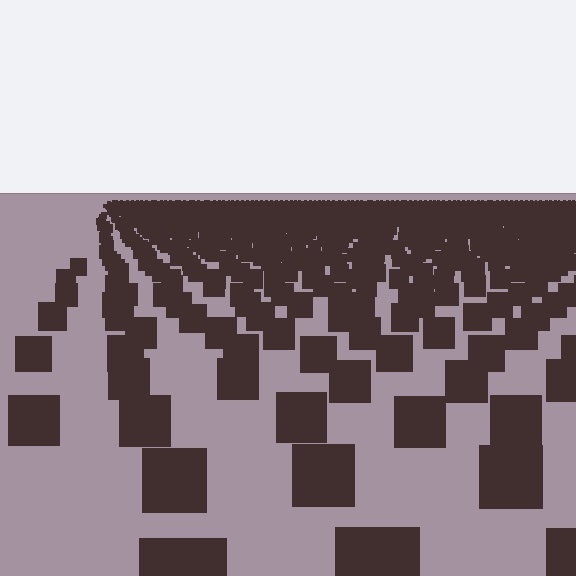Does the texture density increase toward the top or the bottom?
Density increases toward the top.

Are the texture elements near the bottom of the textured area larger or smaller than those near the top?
Larger. Near the bottom, elements are closer to the viewer and appear at a bigger on-screen size.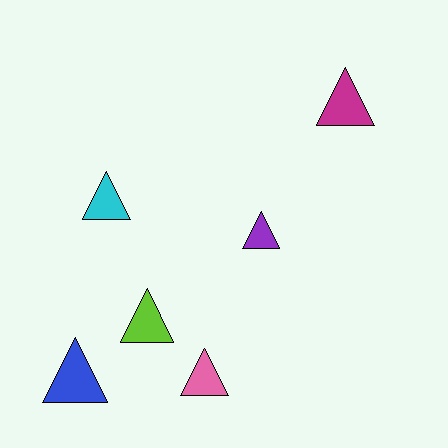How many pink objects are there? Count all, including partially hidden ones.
There is 1 pink object.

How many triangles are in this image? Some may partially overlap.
There are 6 triangles.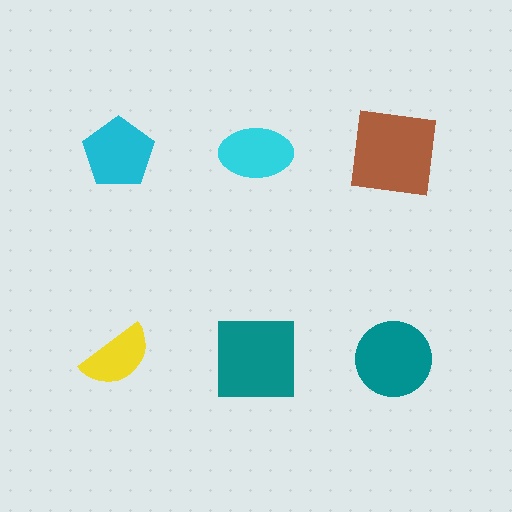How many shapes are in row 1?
3 shapes.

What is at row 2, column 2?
A teal square.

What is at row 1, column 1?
A cyan pentagon.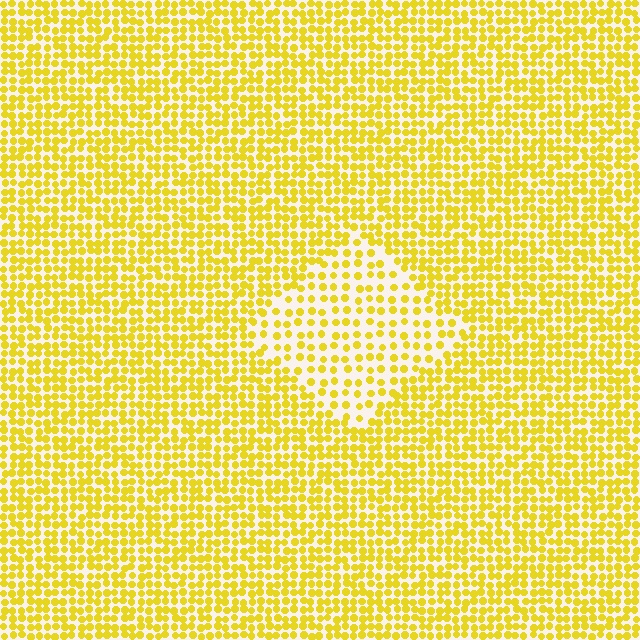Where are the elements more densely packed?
The elements are more densely packed outside the diamond boundary.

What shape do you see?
I see a diamond.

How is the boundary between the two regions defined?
The boundary is defined by a change in element density (approximately 1.9x ratio). All elements are the same color, size, and shape.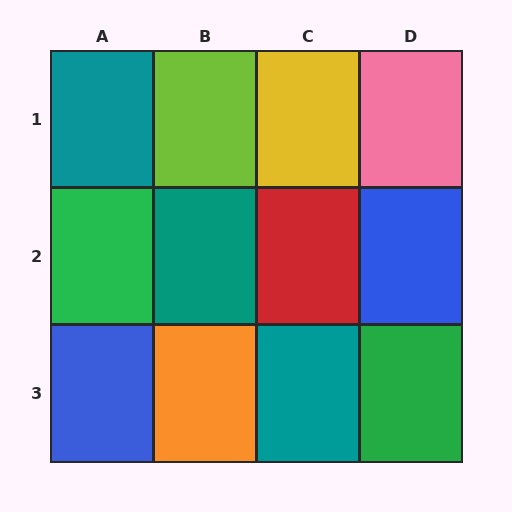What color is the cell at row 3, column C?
Teal.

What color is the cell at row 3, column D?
Green.